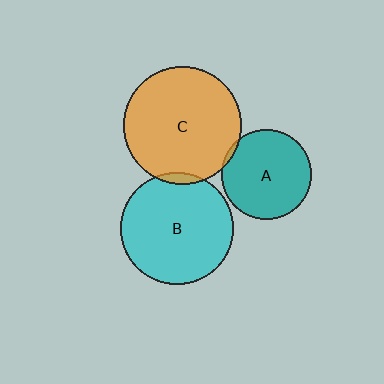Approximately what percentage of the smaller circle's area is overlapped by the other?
Approximately 5%.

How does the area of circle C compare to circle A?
Approximately 1.7 times.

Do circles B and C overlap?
Yes.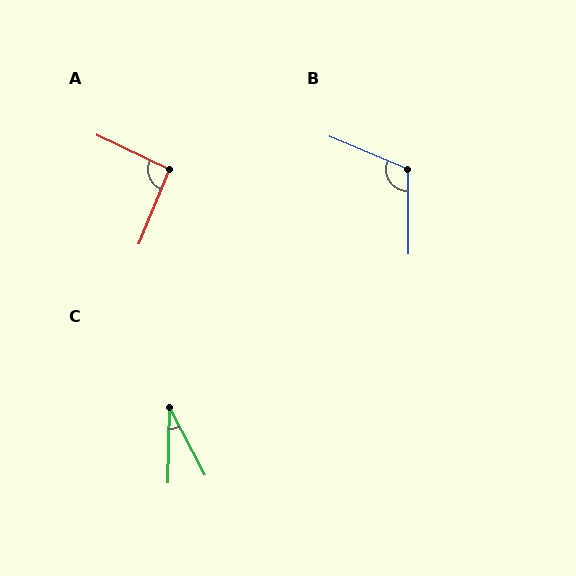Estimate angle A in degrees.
Approximately 93 degrees.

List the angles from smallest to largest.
C (29°), A (93°), B (113°).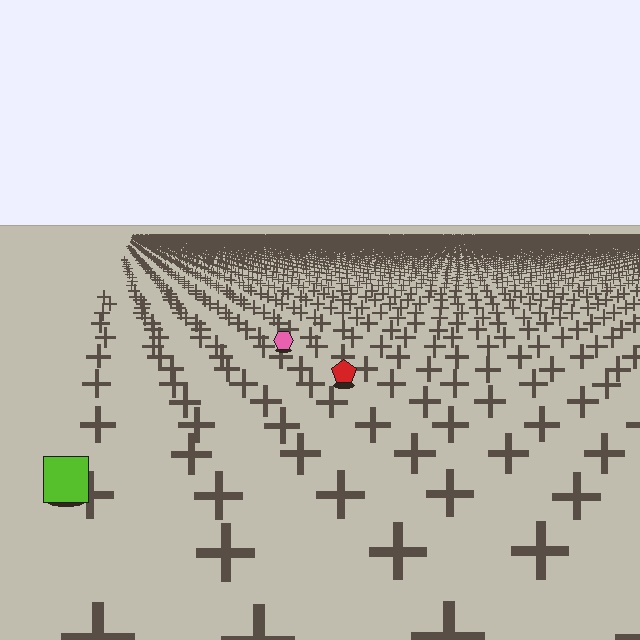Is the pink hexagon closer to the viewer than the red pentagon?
No. The red pentagon is closer — you can tell from the texture gradient: the ground texture is coarser near it.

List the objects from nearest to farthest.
From nearest to farthest: the lime square, the red pentagon, the pink hexagon.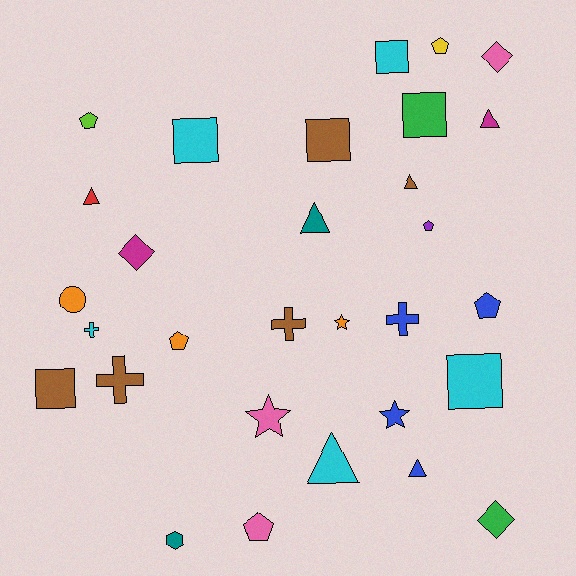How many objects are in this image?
There are 30 objects.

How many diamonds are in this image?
There are 3 diamonds.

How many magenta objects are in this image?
There are 2 magenta objects.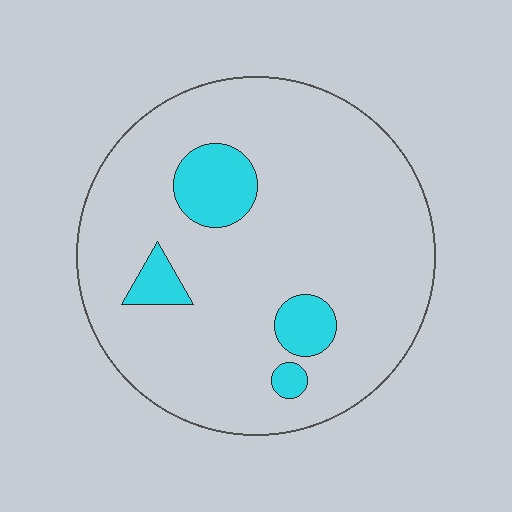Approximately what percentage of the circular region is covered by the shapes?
Approximately 10%.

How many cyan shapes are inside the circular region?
4.